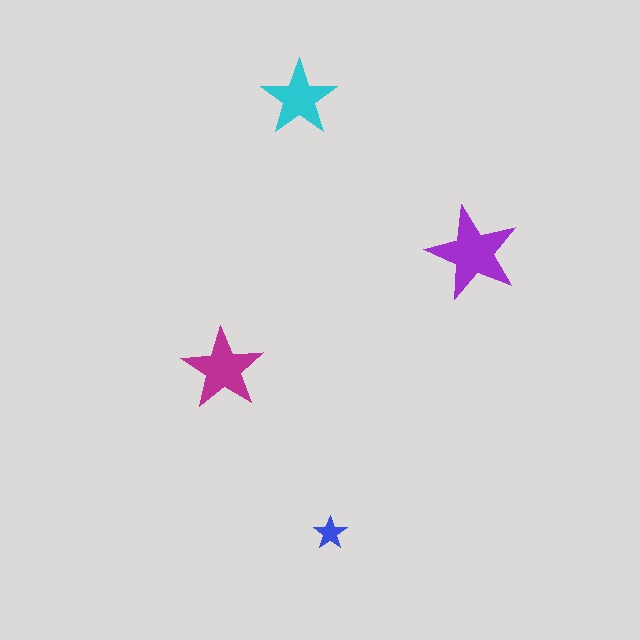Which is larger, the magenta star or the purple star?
The purple one.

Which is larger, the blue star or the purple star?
The purple one.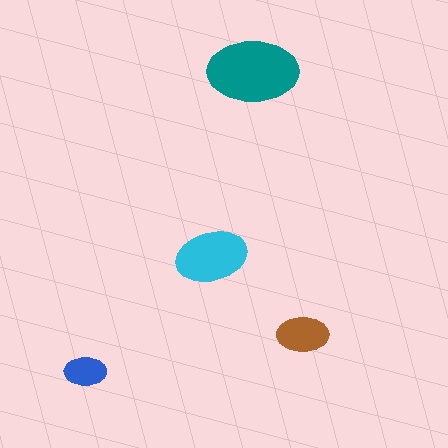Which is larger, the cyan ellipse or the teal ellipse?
The teal one.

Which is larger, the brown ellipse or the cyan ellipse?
The cyan one.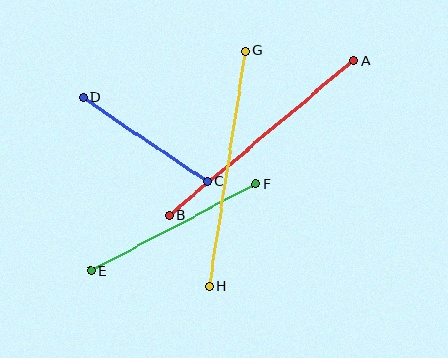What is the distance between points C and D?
The distance is approximately 150 pixels.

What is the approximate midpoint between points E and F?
The midpoint is at approximately (173, 228) pixels.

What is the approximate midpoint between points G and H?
The midpoint is at approximately (227, 169) pixels.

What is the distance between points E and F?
The distance is approximately 186 pixels.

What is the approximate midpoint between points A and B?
The midpoint is at approximately (261, 138) pixels.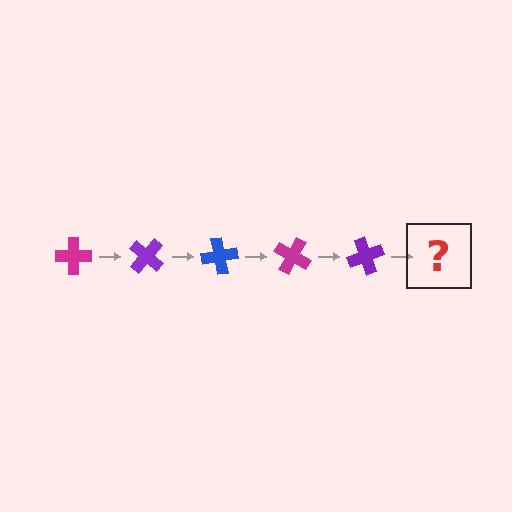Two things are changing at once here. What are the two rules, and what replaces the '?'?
The two rules are that it rotates 40 degrees each step and the color cycles through magenta, purple, and blue. The '?' should be a blue cross, rotated 200 degrees from the start.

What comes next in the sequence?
The next element should be a blue cross, rotated 200 degrees from the start.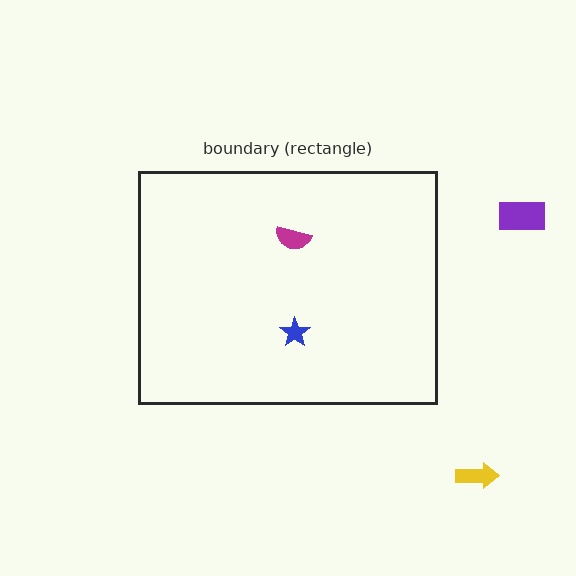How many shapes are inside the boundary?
2 inside, 2 outside.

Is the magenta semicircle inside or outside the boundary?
Inside.